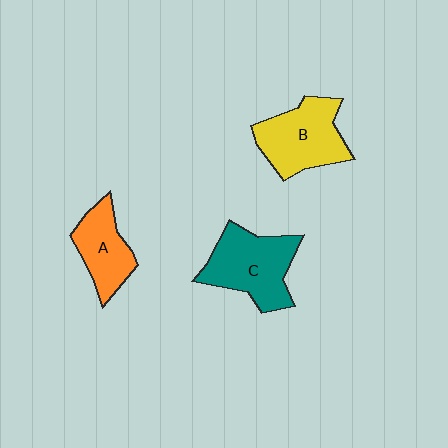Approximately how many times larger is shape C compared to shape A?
Approximately 1.5 times.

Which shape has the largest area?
Shape C (teal).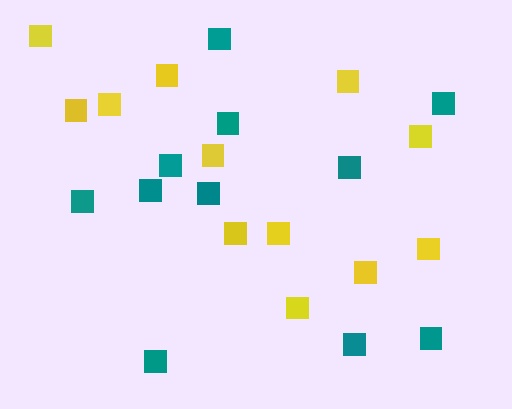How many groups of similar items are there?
There are 2 groups: one group of yellow squares (12) and one group of teal squares (11).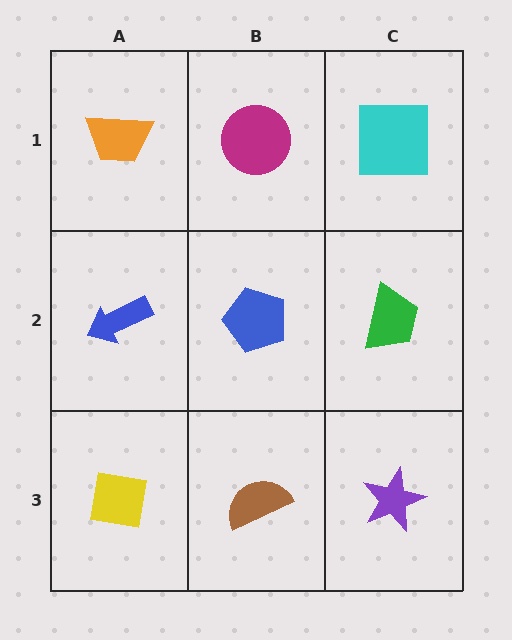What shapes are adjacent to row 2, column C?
A cyan square (row 1, column C), a purple star (row 3, column C), a blue pentagon (row 2, column B).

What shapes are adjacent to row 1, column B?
A blue pentagon (row 2, column B), an orange trapezoid (row 1, column A), a cyan square (row 1, column C).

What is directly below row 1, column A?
A blue arrow.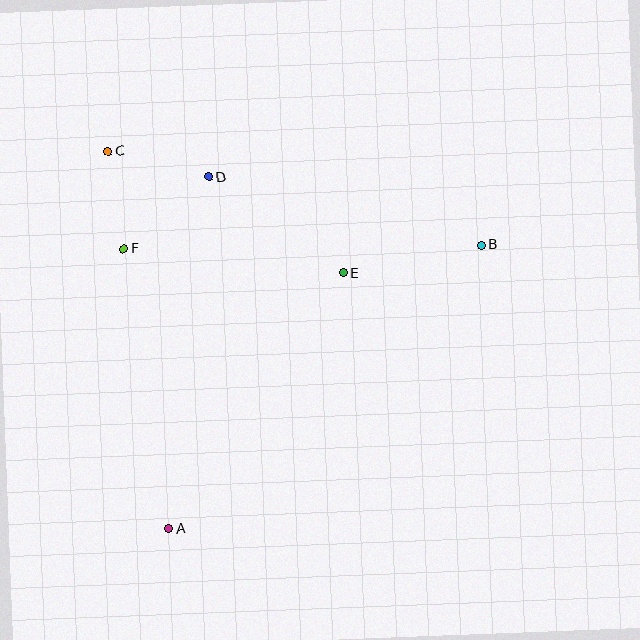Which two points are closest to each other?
Points C and F are closest to each other.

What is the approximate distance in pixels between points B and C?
The distance between B and C is approximately 385 pixels.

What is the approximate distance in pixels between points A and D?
The distance between A and D is approximately 354 pixels.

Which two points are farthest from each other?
Points A and B are farthest from each other.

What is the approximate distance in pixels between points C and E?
The distance between C and E is approximately 265 pixels.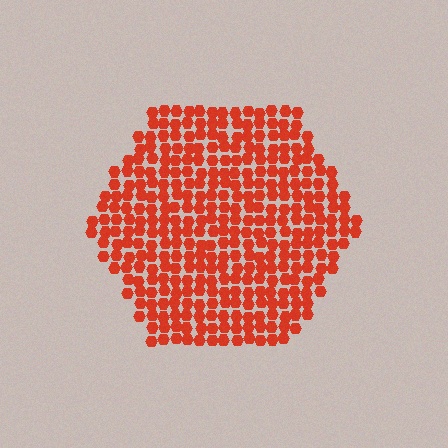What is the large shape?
The large shape is a hexagon.